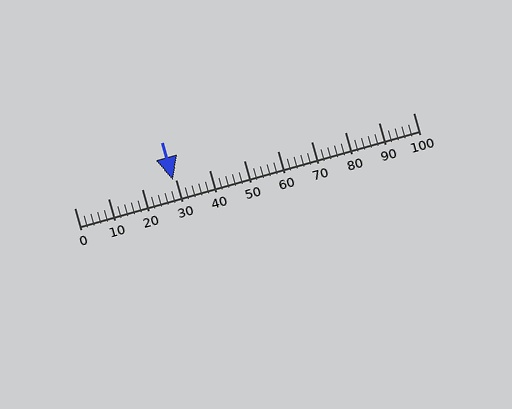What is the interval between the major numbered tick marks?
The major tick marks are spaced 10 units apart.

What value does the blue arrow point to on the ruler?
The blue arrow points to approximately 29.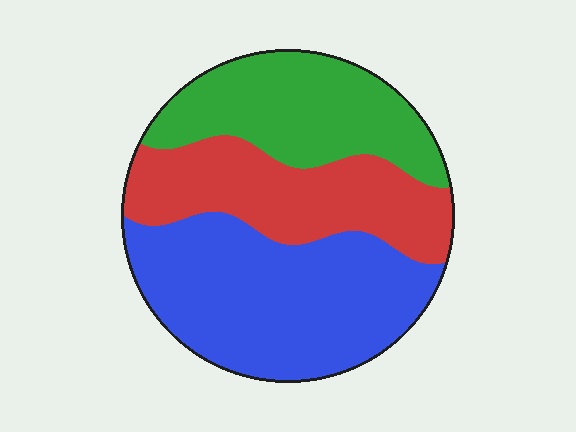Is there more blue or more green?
Blue.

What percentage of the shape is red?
Red takes up between a quarter and a half of the shape.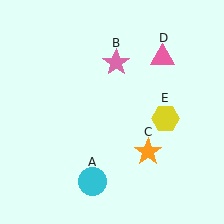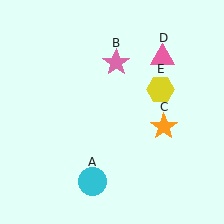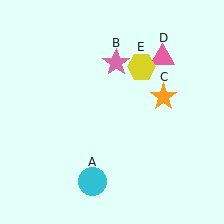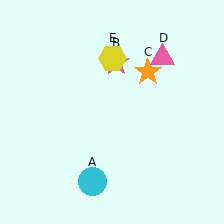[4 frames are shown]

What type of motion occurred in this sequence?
The orange star (object C), yellow hexagon (object E) rotated counterclockwise around the center of the scene.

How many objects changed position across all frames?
2 objects changed position: orange star (object C), yellow hexagon (object E).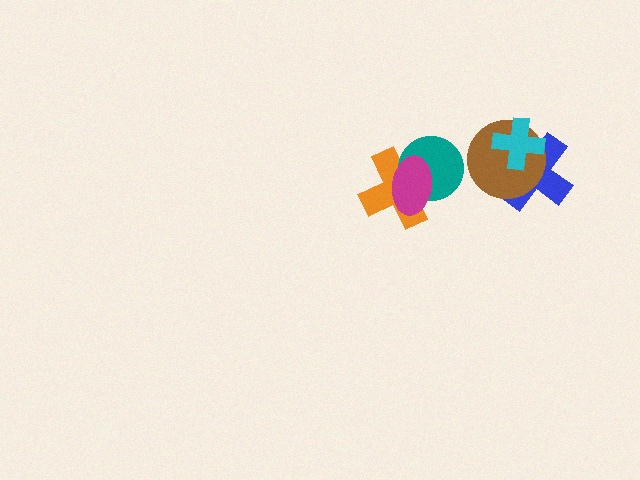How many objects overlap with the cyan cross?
2 objects overlap with the cyan cross.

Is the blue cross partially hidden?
Yes, it is partially covered by another shape.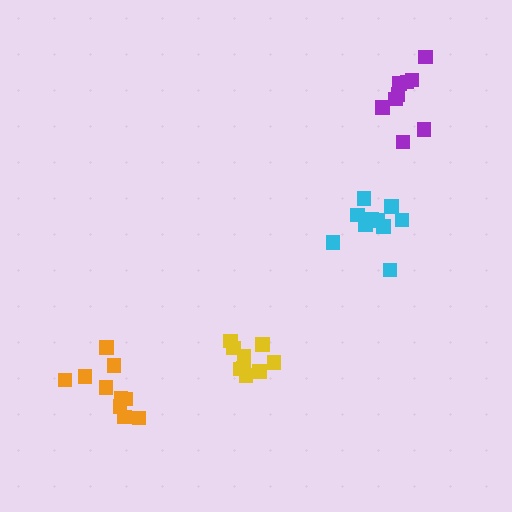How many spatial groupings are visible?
There are 4 spatial groupings.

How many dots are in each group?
Group 1: 9 dots, Group 2: 9 dots, Group 3: 10 dots, Group 4: 10 dots (38 total).